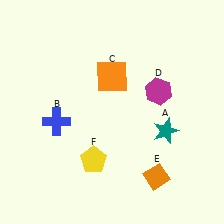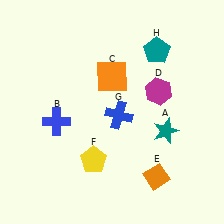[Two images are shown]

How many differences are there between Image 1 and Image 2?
There are 2 differences between the two images.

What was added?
A blue cross (G), a teal pentagon (H) were added in Image 2.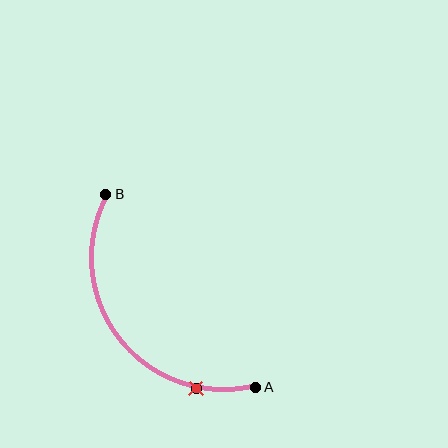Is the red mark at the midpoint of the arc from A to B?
No. The red mark lies on the arc but is closer to endpoint A. The arc midpoint would be at the point on the curve equidistant along the arc from both A and B.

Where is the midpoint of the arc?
The arc midpoint is the point on the curve farthest from the straight line joining A and B. It sits below and to the left of that line.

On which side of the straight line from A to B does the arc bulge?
The arc bulges below and to the left of the straight line connecting A and B.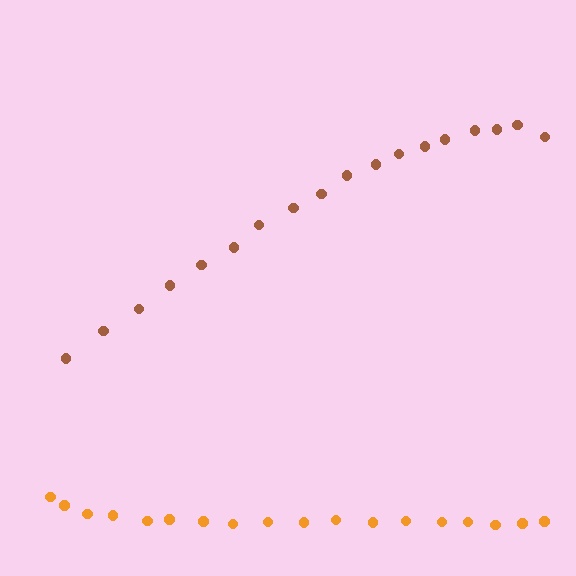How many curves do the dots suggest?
There are 2 distinct paths.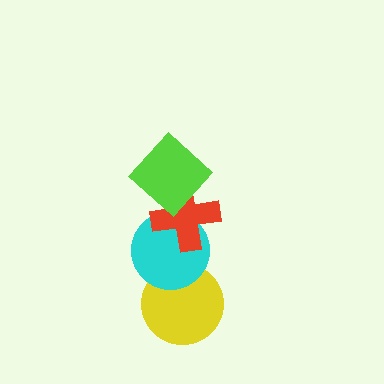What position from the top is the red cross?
The red cross is 2nd from the top.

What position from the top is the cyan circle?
The cyan circle is 3rd from the top.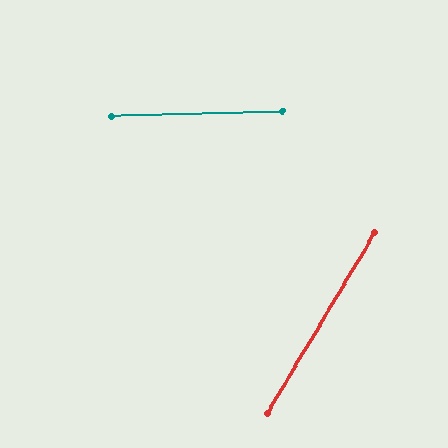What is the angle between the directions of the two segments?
Approximately 57 degrees.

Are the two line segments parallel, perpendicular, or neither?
Neither parallel nor perpendicular — they differ by about 57°.